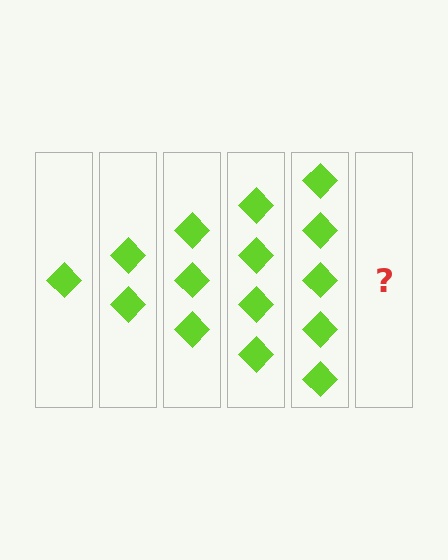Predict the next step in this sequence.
The next step is 6 diamonds.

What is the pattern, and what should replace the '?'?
The pattern is that each step adds one more diamond. The '?' should be 6 diamonds.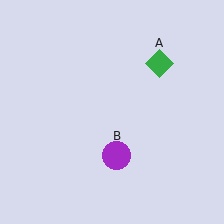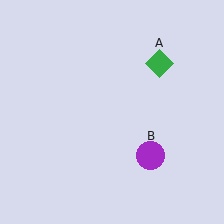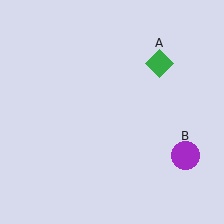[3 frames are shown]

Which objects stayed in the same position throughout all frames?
Green diamond (object A) remained stationary.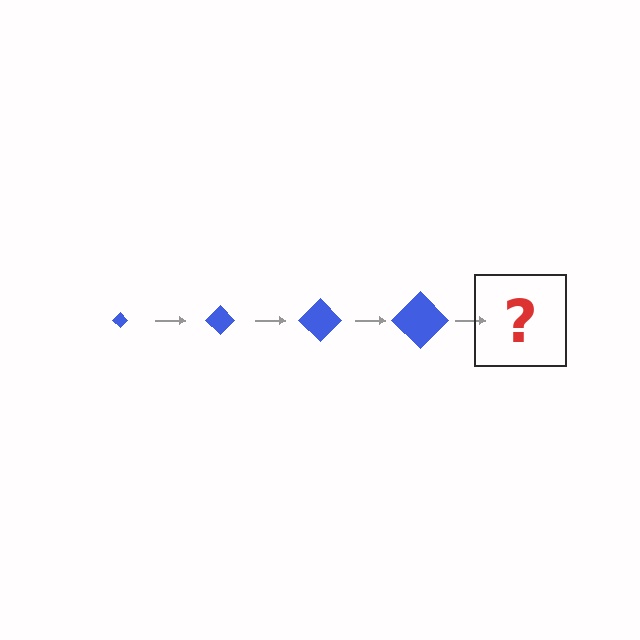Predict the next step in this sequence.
The next step is a blue diamond, larger than the previous one.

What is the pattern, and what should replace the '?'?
The pattern is that the diamond gets progressively larger each step. The '?' should be a blue diamond, larger than the previous one.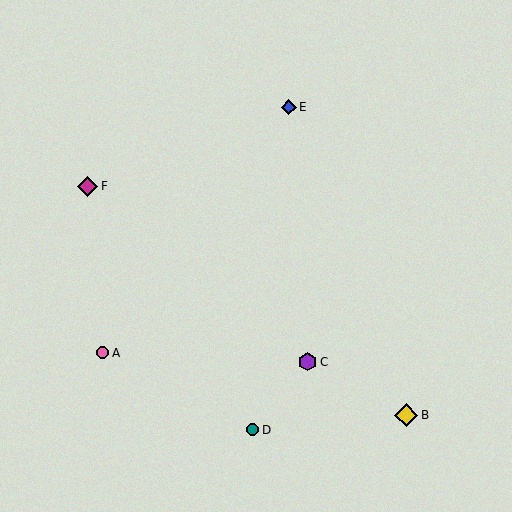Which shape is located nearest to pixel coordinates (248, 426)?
The teal circle (labeled D) at (253, 430) is nearest to that location.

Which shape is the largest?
The yellow diamond (labeled B) is the largest.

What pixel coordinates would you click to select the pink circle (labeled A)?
Click at (103, 353) to select the pink circle A.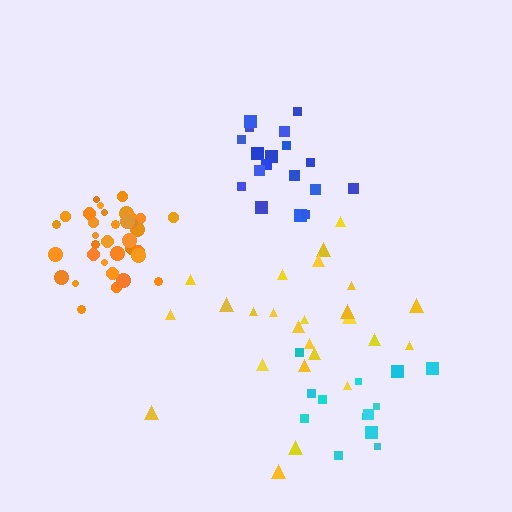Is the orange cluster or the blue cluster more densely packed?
Orange.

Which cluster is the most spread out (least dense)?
Cyan.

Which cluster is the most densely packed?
Orange.